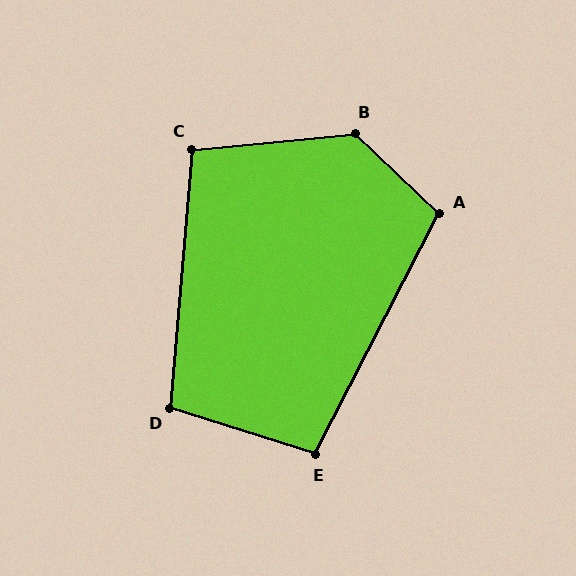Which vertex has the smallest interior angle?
E, at approximately 100 degrees.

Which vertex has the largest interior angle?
B, at approximately 131 degrees.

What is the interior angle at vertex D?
Approximately 103 degrees (obtuse).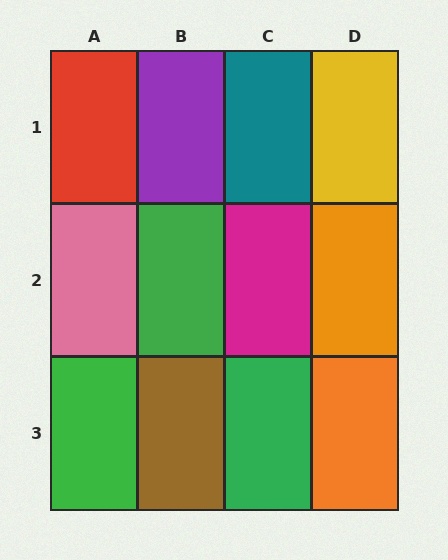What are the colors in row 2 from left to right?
Pink, green, magenta, orange.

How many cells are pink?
1 cell is pink.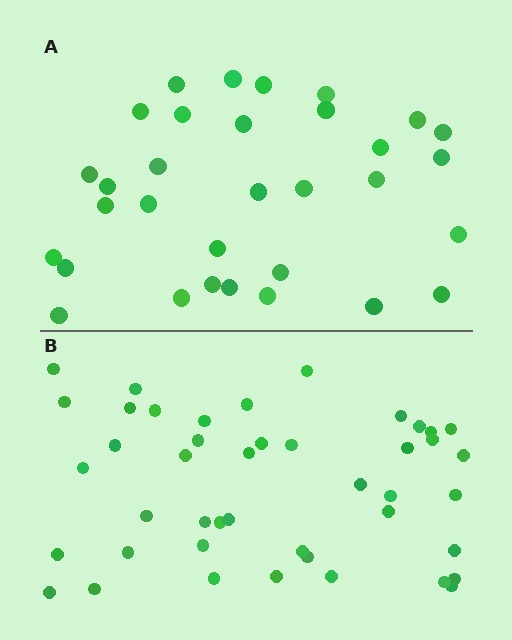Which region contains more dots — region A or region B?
Region B (the bottom region) has more dots.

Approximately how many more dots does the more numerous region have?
Region B has roughly 12 or so more dots than region A.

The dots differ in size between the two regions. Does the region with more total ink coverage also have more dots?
No. Region A has more total ink coverage because its dots are larger, but region B actually contains more individual dots. Total area can be misleading — the number of items is what matters here.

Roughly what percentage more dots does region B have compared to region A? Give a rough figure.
About 40% more.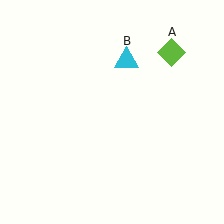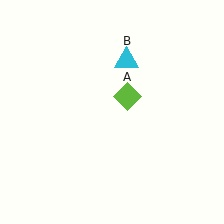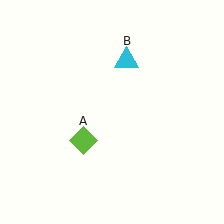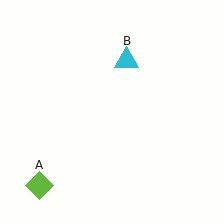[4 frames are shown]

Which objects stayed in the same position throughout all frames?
Cyan triangle (object B) remained stationary.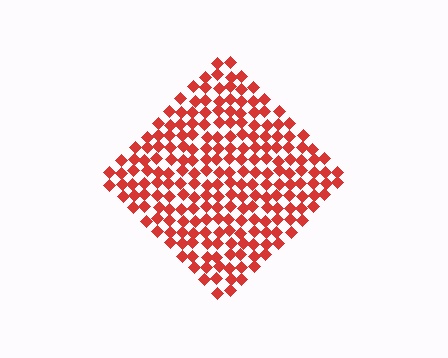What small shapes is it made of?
It is made of small diamonds.